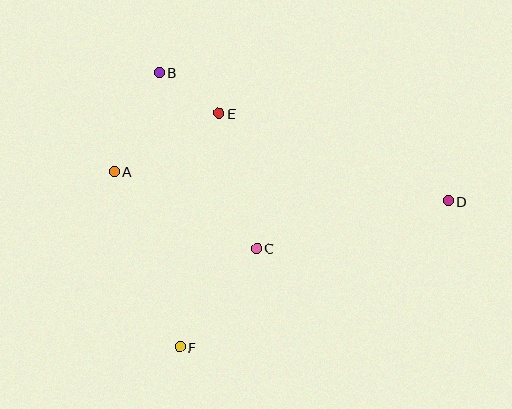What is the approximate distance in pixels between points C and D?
The distance between C and D is approximately 197 pixels.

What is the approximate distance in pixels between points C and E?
The distance between C and E is approximately 140 pixels.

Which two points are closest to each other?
Points B and E are closest to each other.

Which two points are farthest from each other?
Points A and D are farthest from each other.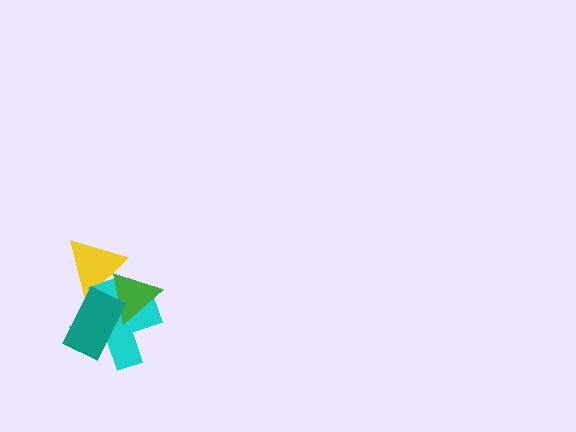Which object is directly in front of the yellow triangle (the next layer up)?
The cyan cross is directly in front of the yellow triangle.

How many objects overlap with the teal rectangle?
3 objects overlap with the teal rectangle.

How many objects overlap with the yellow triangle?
3 objects overlap with the yellow triangle.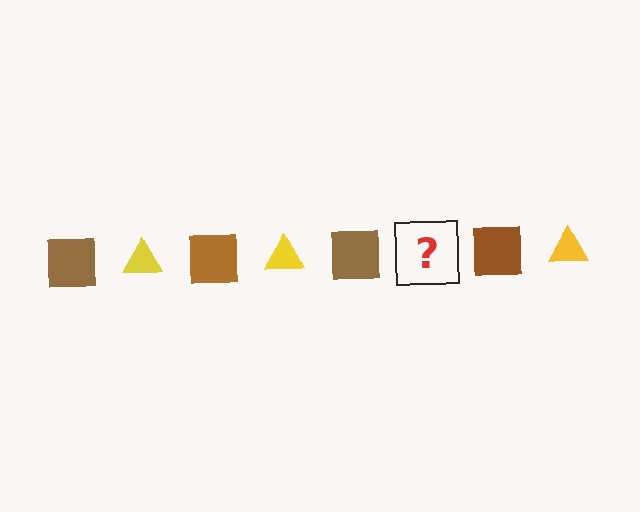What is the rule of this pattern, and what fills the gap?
The rule is that the pattern alternates between brown square and yellow triangle. The gap should be filled with a yellow triangle.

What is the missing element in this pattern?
The missing element is a yellow triangle.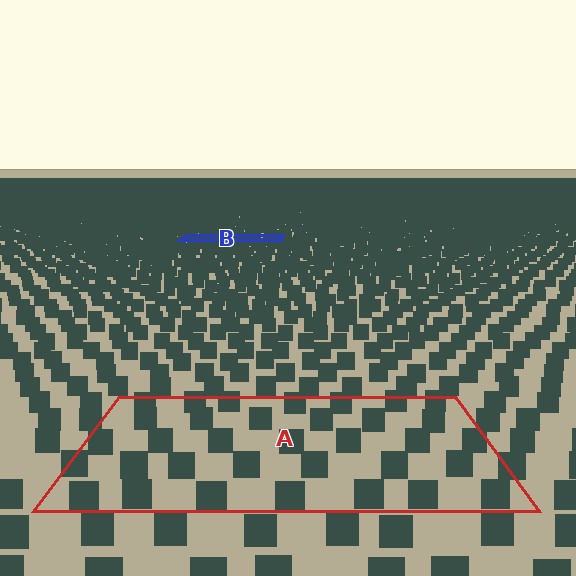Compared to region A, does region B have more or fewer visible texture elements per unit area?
Region B has more texture elements per unit area — they are packed more densely because it is farther away.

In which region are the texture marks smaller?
The texture marks are smaller in region B, because it is farther away.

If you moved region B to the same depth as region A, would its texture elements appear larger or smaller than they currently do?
They would appear larger. At a closer depth, the same texture elements are projected at a bigger on-screen size.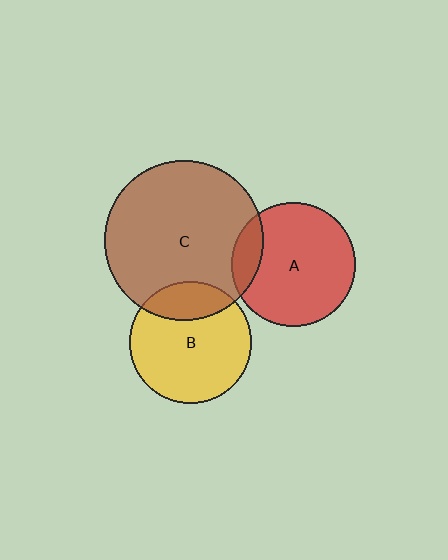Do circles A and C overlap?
Yes.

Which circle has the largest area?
Circle C (brown).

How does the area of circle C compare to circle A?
Approximately 1.7 times.